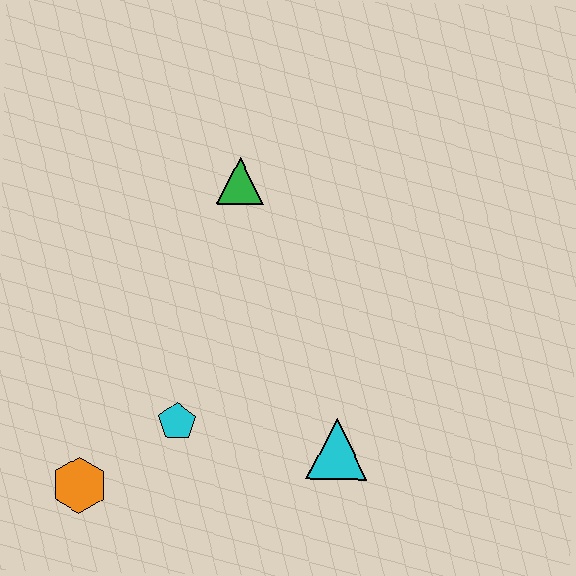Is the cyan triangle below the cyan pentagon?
Yes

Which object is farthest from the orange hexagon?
The green triangle is farthest from the orange hexagon.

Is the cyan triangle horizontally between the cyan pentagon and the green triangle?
No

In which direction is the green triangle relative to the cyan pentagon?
The green triangle is above the cyan pentagon.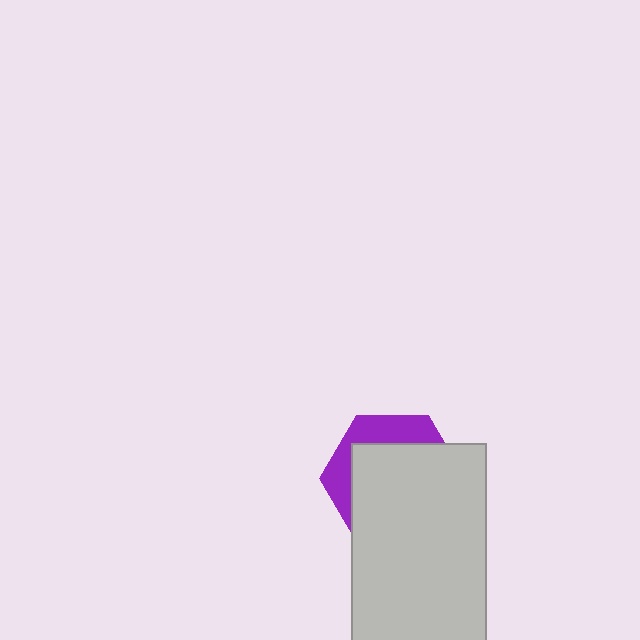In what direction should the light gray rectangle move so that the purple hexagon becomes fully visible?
The light gray rectangle should move down. That is the shortest direction to clear the overlap and leave the purple hexagon fully visible.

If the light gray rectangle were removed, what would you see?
You would see the complete purple hexagon.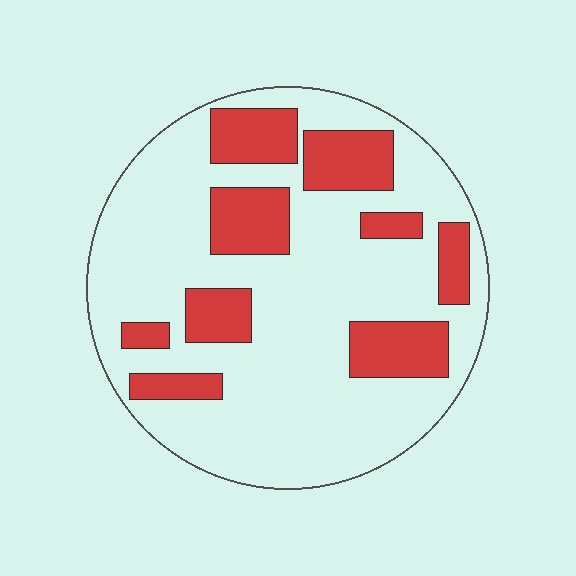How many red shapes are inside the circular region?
9.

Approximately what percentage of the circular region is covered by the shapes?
Approximately 25%.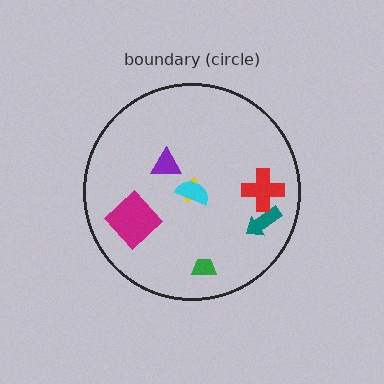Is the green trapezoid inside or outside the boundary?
Inside.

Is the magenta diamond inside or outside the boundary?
Inside.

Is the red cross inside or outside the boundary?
Inside.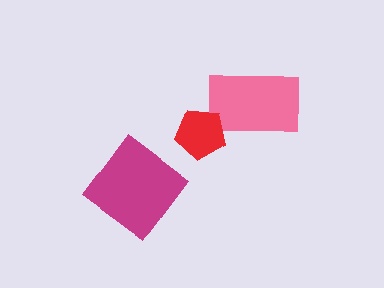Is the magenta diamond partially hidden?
No, no other shape covers it.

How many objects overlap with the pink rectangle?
1 object overlaps with the pink rectangle.